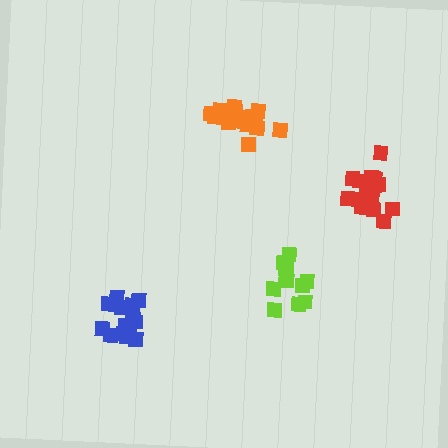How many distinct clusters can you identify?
There are 4 distinct clusters.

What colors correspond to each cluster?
The clusters are colored: lime, blue, red, orange.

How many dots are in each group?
Group 1: 12 dots, Group 2: 16 dots, Group 3: 15 dots, Group 4: 16 dots (59 total).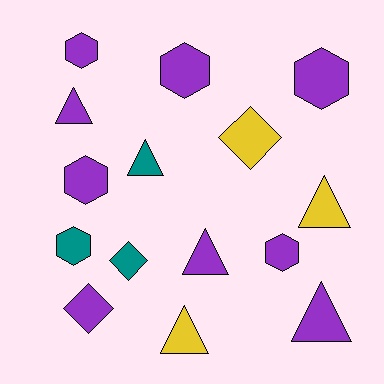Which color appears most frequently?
Purple, with 9 objects.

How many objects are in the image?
There are 15 objects.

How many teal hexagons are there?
There is 1 teal hexagon.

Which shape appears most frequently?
Hexagon, with 6 objects.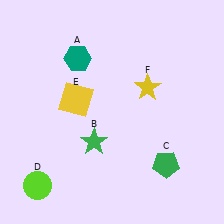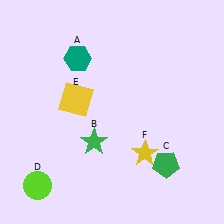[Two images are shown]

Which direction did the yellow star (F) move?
The yellow star (F) moved down.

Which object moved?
The yellow star (F) moved down.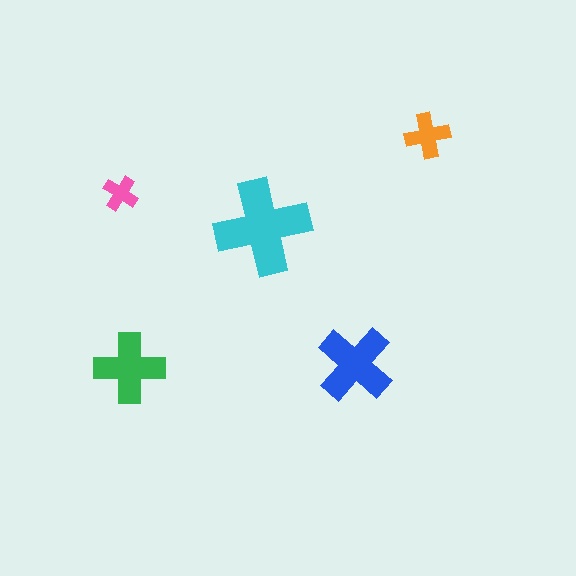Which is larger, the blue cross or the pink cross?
The blue one.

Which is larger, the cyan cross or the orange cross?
The cyan one.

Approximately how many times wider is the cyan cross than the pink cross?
About 2.5 times wider.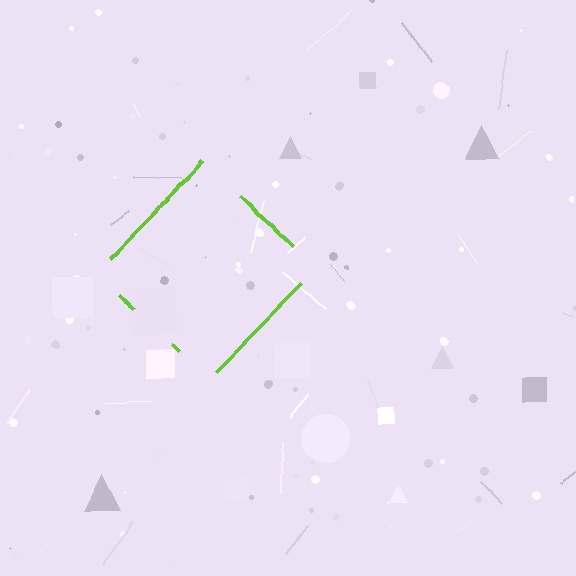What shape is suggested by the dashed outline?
The dashed outline suggests a diamond.